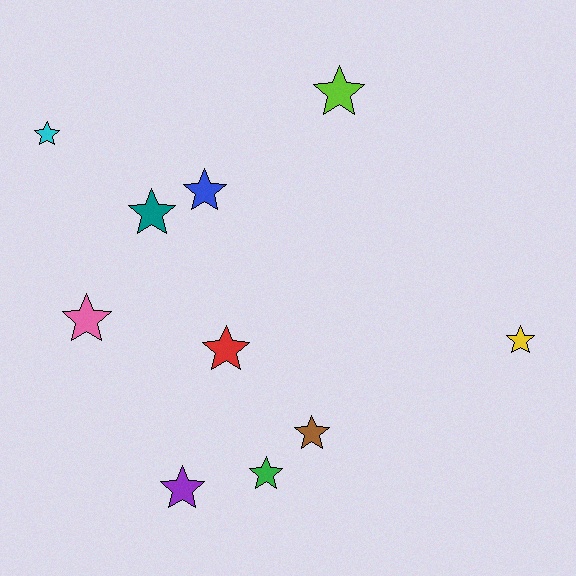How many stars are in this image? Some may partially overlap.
There are 10 stars.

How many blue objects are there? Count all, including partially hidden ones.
There is 1 blue object.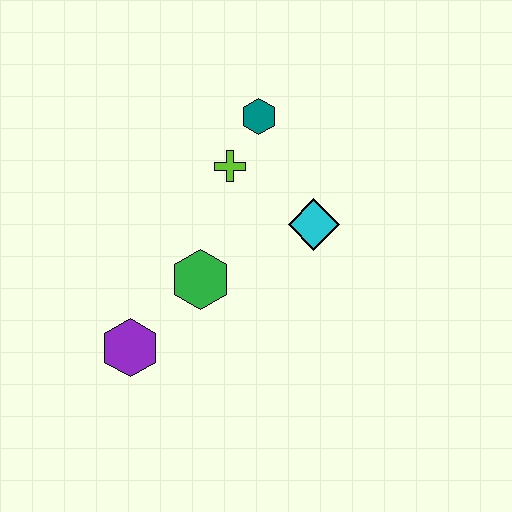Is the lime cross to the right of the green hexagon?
Yes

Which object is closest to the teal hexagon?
The lime cross is closest to the teal hexagon.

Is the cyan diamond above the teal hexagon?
No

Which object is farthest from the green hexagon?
The teal hexagon is farthest from the green hexagon.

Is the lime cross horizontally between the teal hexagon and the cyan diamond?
No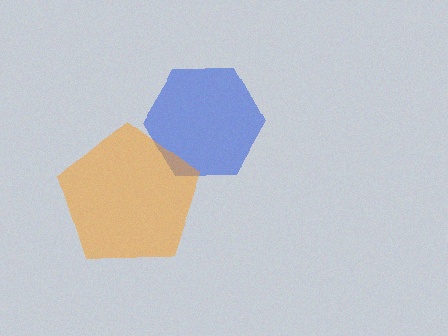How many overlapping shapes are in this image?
There are 2 overlapping shapes in the image.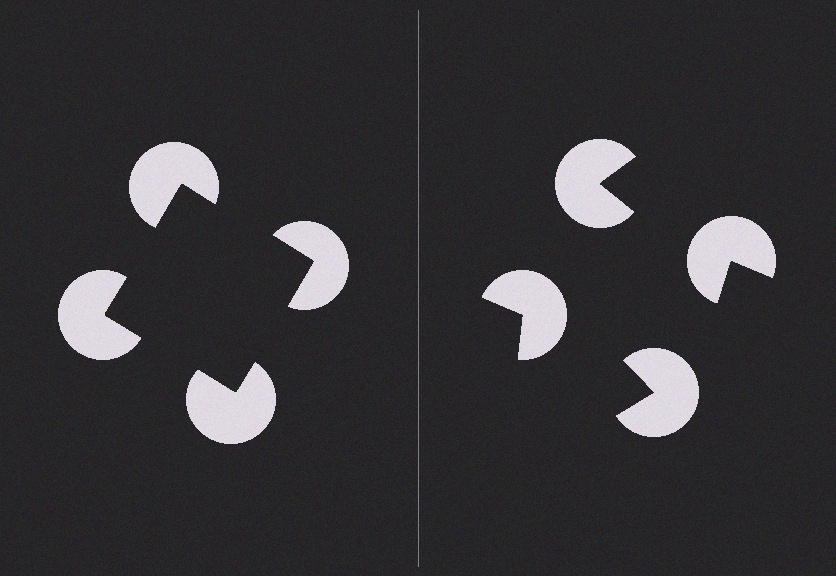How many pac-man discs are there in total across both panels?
8 — 4 on each side.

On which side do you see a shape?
An illusory square appears on the left side. On the right side the wedge cuts are rotated, so no coherent shape forms.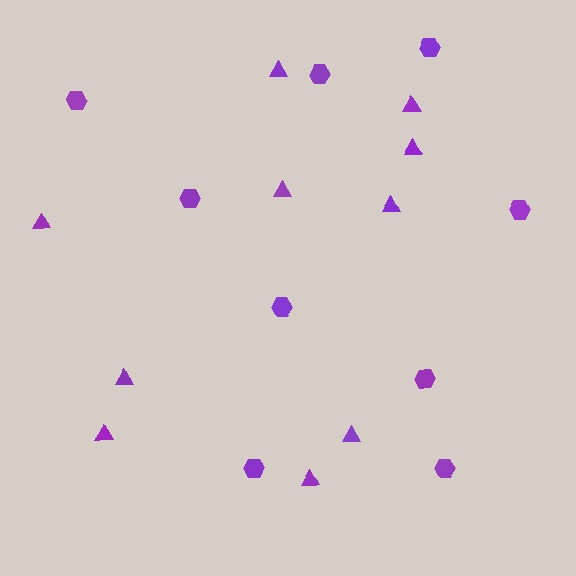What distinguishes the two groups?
There are 2 groups: one group of hexagons (9) and one group of triangles (10).